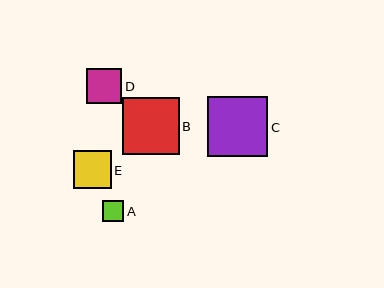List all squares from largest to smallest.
From largest to smallest: C, B, E, D, A.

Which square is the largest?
Square C is the largest with a size of approximately 60 pixels.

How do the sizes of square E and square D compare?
Square E and square D are approximately the same size.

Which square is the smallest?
Square A is the smallest with a size of approximately 21 pixels.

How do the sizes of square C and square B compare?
Square C and square B are approximately the same size.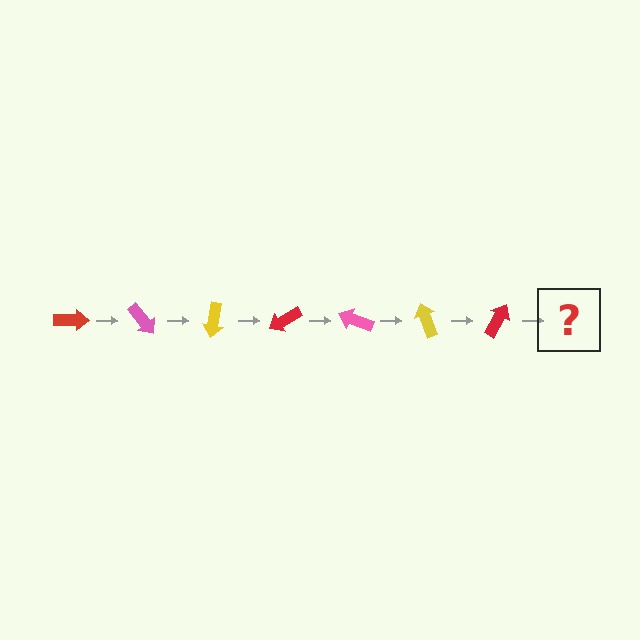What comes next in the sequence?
The next element should be a pink arrow, rotated 350 degrees from the start.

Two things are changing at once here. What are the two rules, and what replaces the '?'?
The two rules are that it rotates 50 degrees each step and the color cycles through red, pink, and yellow. The '?' should be a pink arrow, rotated 350 degrees from the start.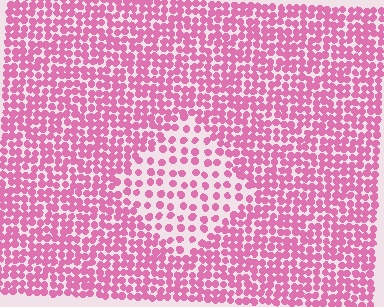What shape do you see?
I see a diamond.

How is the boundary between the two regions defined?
The boundary is defined by a change in element density (approximately 2.1x ratio). All elements are the same color, size, and shape.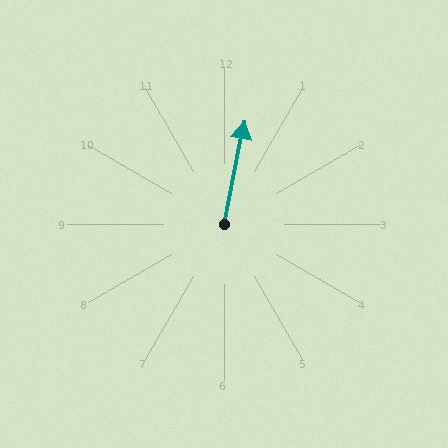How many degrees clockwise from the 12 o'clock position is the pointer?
Approximately 11 degrees.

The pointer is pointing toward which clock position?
Roughly 12 o'clock.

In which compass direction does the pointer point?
North.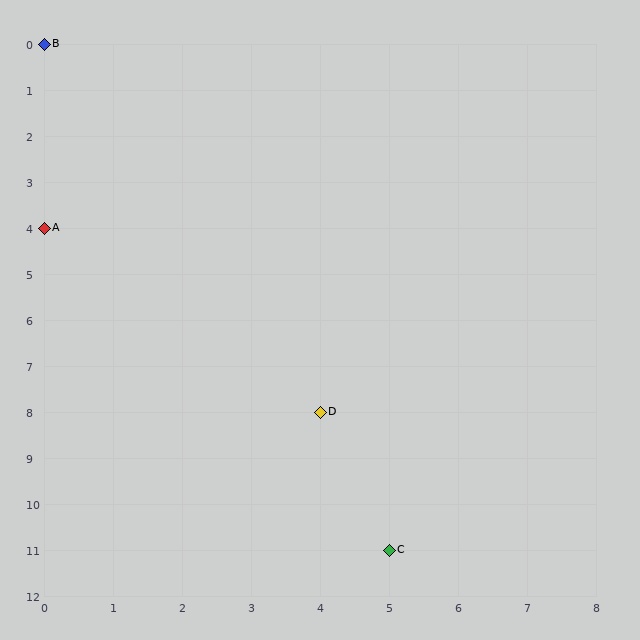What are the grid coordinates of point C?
Point C is at grid coordinates (5, 11).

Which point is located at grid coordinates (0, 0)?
Point B is at (0, 0).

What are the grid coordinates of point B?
Point B is at grid coordinates (0, 0).